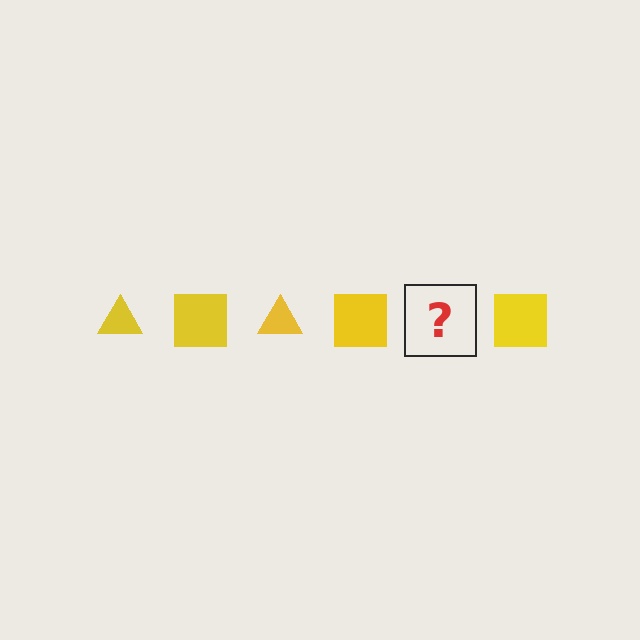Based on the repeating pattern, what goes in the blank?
The blank should be a yellow triangle.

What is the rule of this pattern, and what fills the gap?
The rule is that the pattern cycles through triangle, square shapes in yellow. The gap should be filled with a yellow triangle.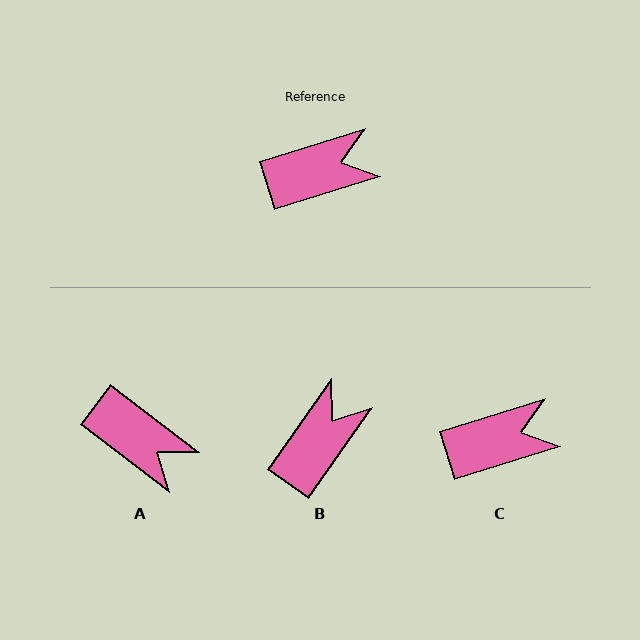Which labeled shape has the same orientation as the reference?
C.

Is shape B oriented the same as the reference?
No, it is off by about 37 degrees.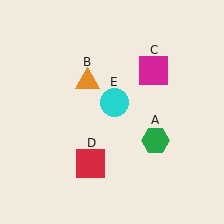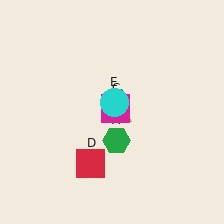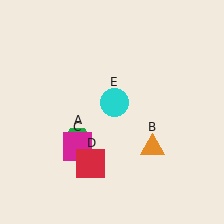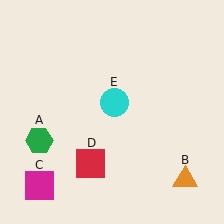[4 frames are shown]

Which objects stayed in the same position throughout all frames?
Red square (object D) and cyan circle (object E) remained stationary.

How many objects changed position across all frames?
3 objects changed position: green hexagon (object A), orange triangle (object B), magenta square (object C).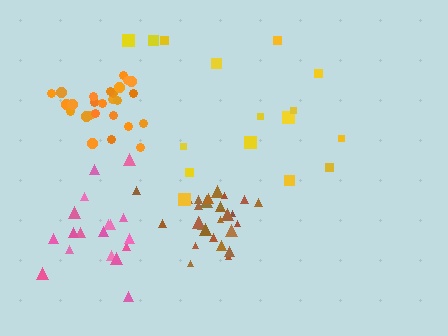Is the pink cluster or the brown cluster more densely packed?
Brown.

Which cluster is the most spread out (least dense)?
Yellow.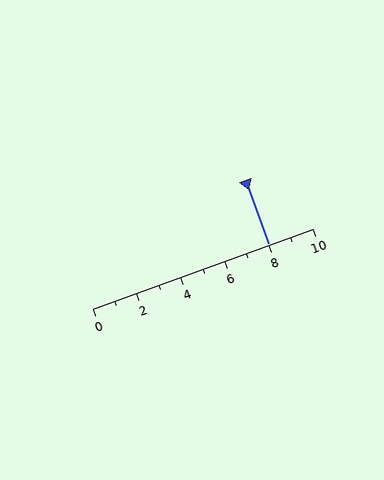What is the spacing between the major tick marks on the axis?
The major ticks are spaced 2 apart.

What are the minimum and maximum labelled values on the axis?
The axis runs from 0 to 10.